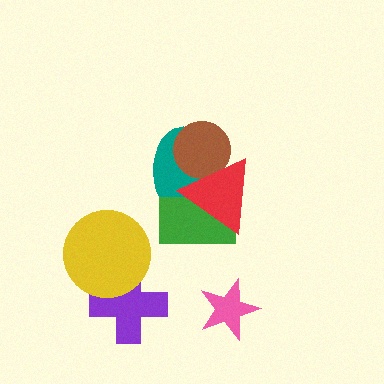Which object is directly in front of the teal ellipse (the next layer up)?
The brown circle is directly in front of the teal ellipse.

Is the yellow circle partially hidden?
No, no other shape covers it.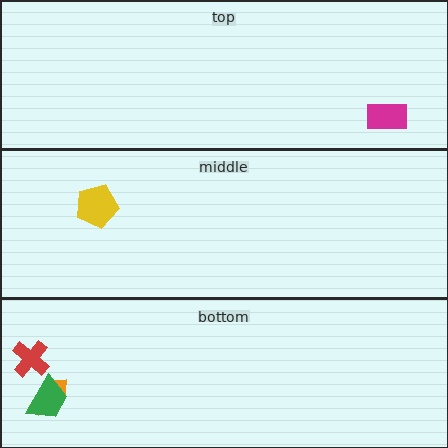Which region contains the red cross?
The bottom region.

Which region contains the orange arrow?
The bottom region.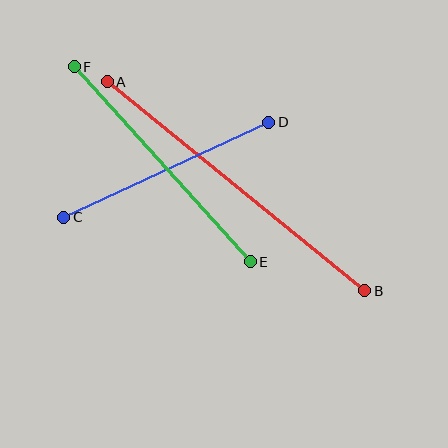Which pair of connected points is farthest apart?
Points A and B are farthest apart.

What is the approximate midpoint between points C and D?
The midpoint is at approximately (166, 170) pixels.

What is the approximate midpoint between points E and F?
The midpoint is at approximately (162, 164) pixels.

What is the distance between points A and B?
The distance is approximately 332 pixels.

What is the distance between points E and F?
The distance is approximately 263 pixels.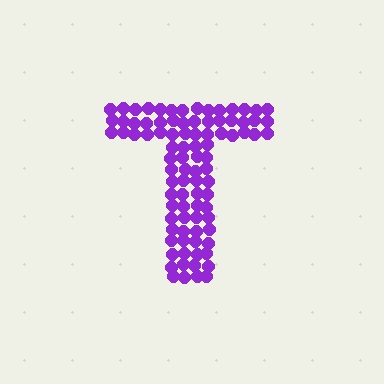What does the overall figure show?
The overall figure shows the letter T.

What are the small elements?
The small elements are circles.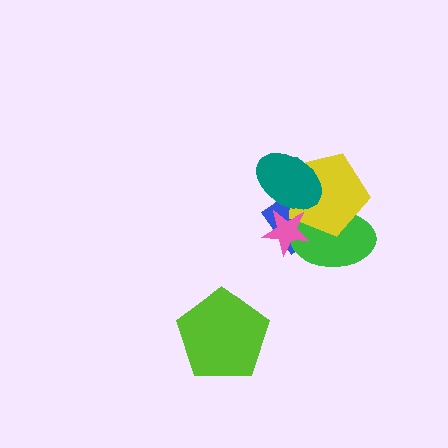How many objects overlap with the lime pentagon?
0 objects overlap with the lime pentagon.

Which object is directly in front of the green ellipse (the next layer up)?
The yellow pentagon is directly in front of the green ellipse.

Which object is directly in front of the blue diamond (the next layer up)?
The green ellipse is directly in front of the blue diamond.